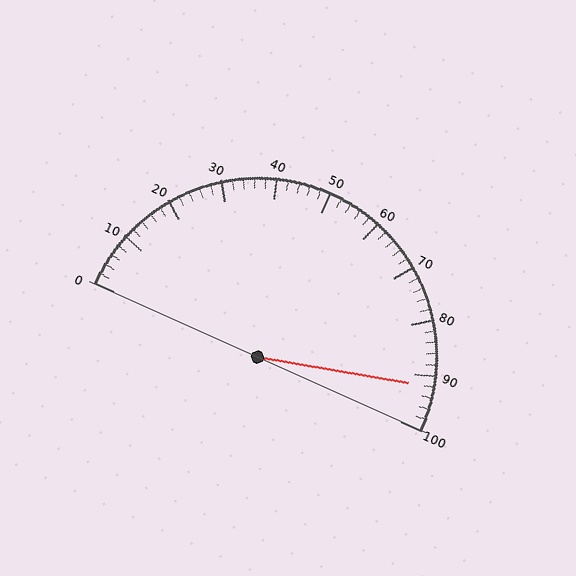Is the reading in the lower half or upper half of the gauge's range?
The reading is in the upper half of the range (0 to 100).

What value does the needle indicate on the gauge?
The needle indicates approximately 92.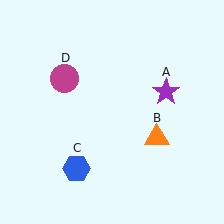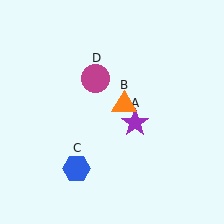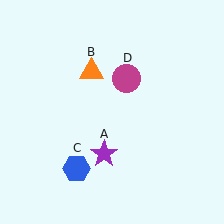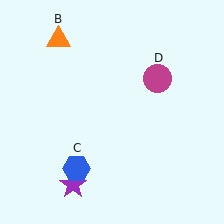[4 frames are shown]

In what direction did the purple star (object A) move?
The purple star (object A) moved down and to the left.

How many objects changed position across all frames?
3 objects changed position: purple star (object A), orange triangle (object B), magenta circle (object D).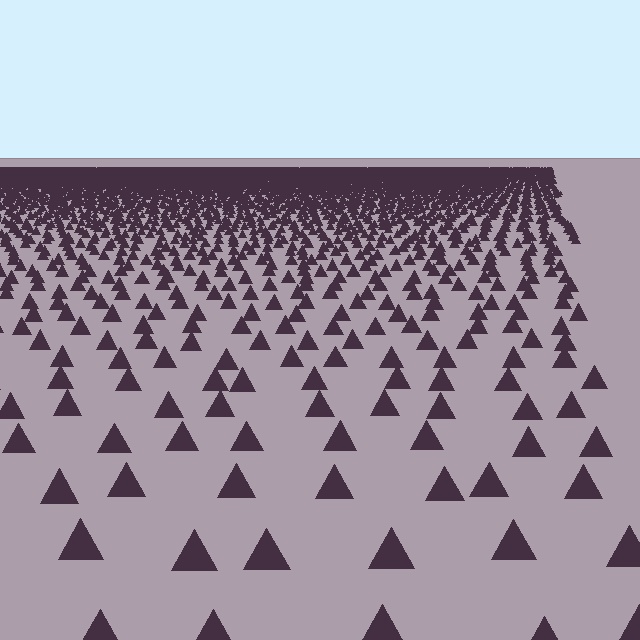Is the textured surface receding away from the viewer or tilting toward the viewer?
The surface is receding away from the viewer. Texture elements get smaller and denser toward the top.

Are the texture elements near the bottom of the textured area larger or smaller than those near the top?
Larger. Near the bottom, elements are closer to the viewer and appear at a bigger on-screen size.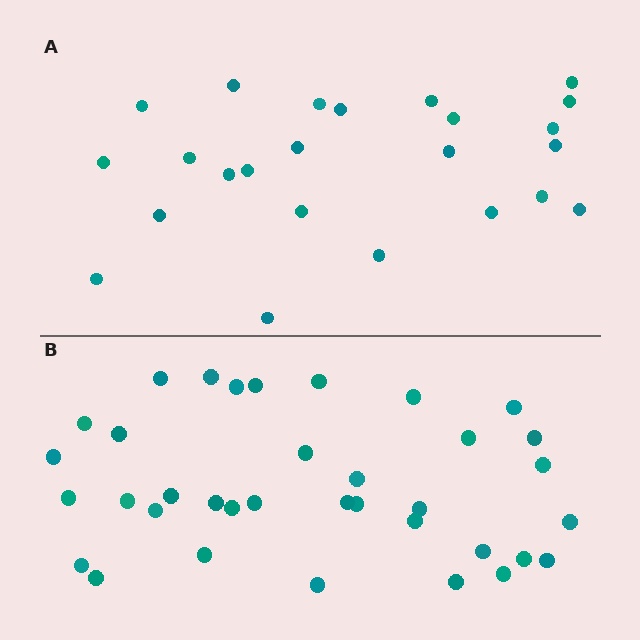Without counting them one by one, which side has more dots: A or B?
Region B (the bottom region) has more dots.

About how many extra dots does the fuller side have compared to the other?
Region B has roughly 12 or so more dots than region A.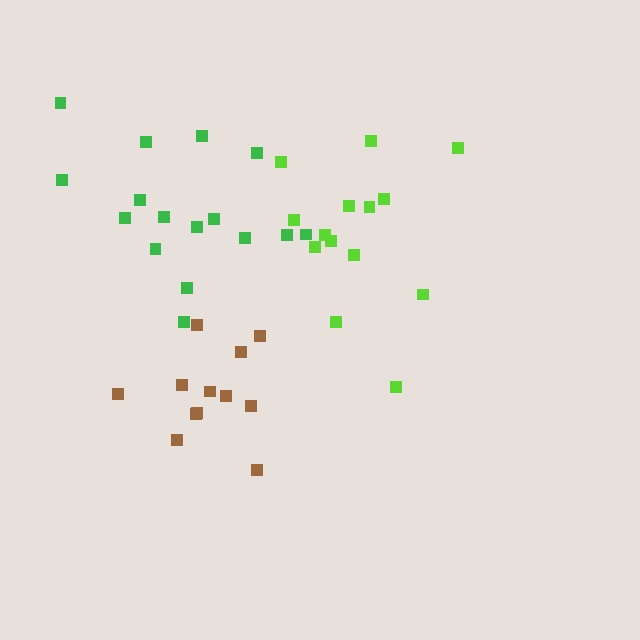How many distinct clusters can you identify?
There are 3 distinct clusters.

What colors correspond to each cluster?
The clusters are colored: lime, brown, green.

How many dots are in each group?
Group 1: 14 dots, Group 2: 12 dots, Group 3: 16 dots (42 total).